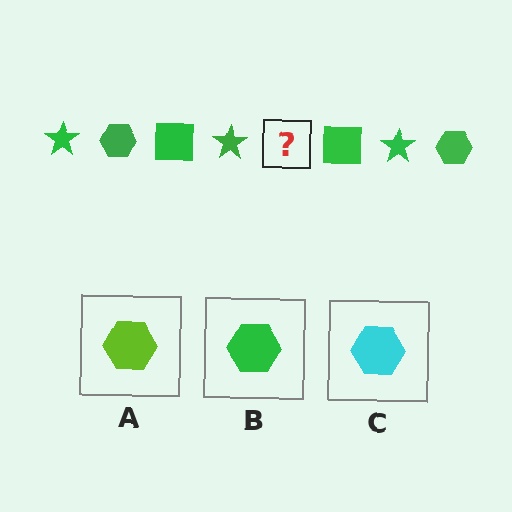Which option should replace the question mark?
Option B.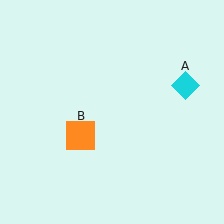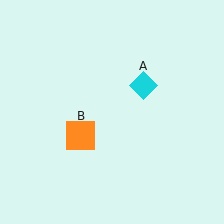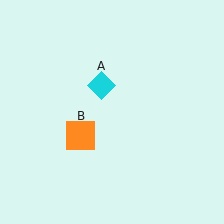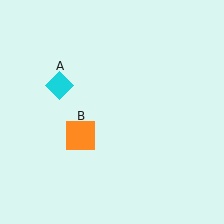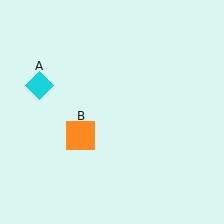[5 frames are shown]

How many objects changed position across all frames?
1 object changed position: cyan diamond (object A).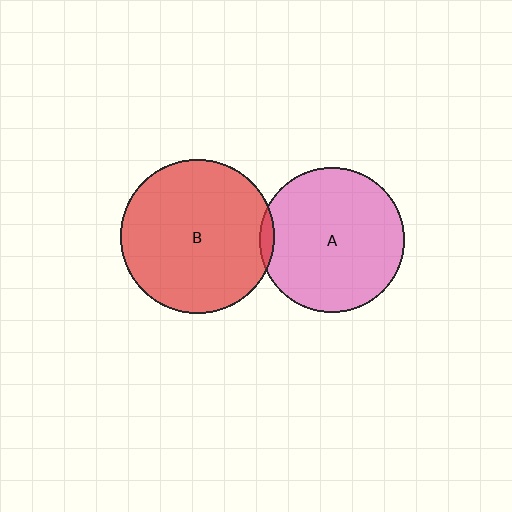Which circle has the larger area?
Circle B (red).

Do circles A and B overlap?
Yes.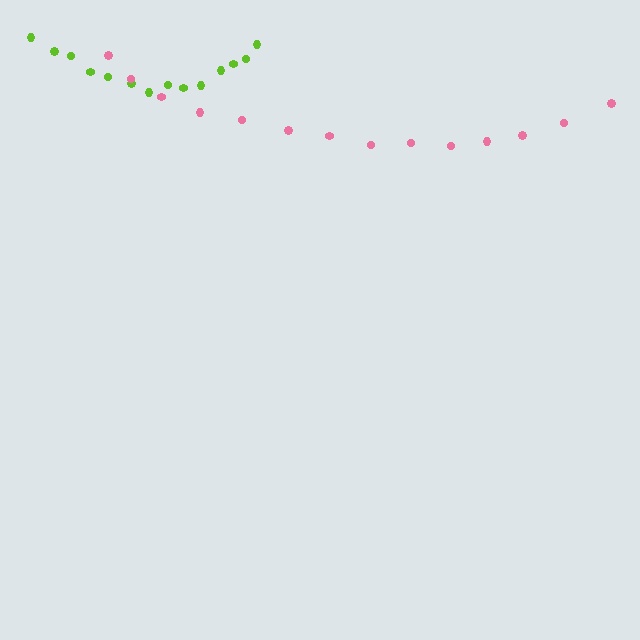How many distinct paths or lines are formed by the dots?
There are 2 distinct paths.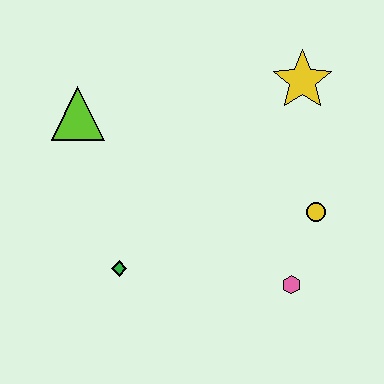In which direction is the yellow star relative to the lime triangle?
The yellow star is to the right of the lime triangle.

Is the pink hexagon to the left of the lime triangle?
No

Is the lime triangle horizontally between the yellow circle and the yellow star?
No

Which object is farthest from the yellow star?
The green diamond is farthest from the yellow star.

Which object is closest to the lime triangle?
The green diamond is closest to the lime triangle.